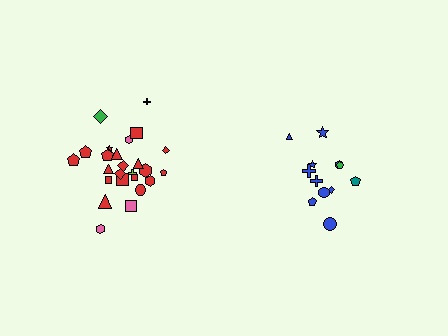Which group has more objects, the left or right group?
The left group.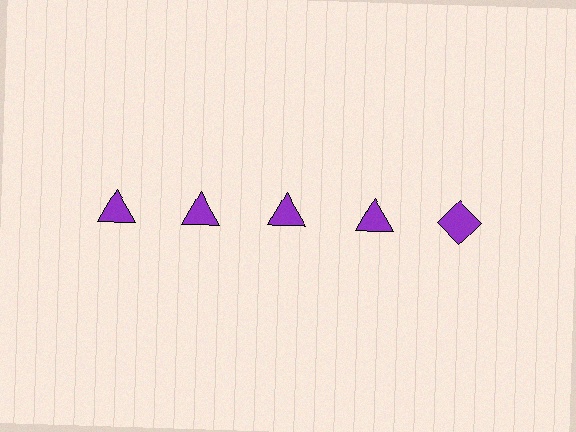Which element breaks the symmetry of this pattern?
The purple diamond in the top row, rightmost column breaks the symmetry. All other shapes are purple triangles.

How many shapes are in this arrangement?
There are 5 shapes arranged in a grid pattern.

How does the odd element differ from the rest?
It has a different shape: diamond instead of triangle.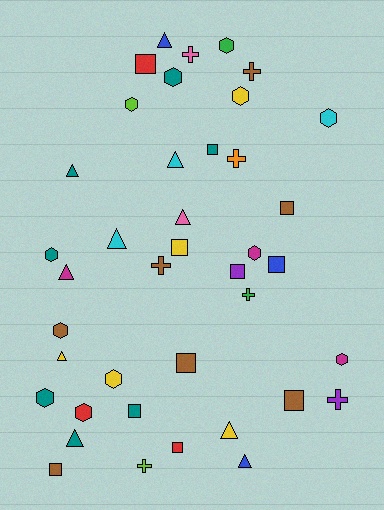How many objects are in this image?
There are 40 objects.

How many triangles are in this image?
There are 10 triangles.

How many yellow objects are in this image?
There are 5 yellow objects.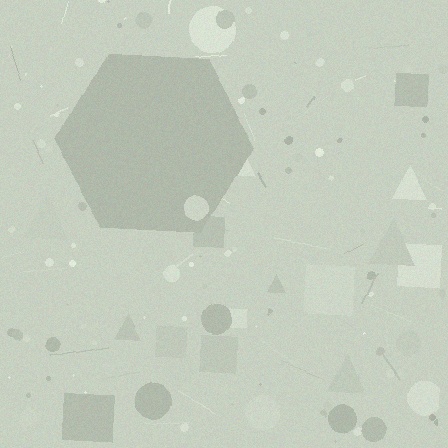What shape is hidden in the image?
A hexagon is hidden in the image.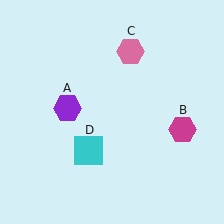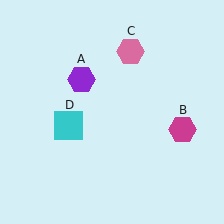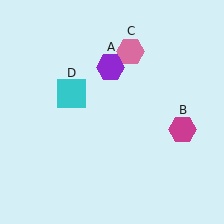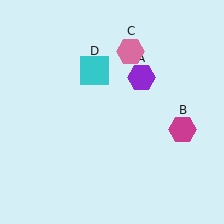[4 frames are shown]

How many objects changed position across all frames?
2 objects changed position: purple hexagon (object A), cyan square (object D).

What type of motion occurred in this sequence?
The purple hexagon (object A), cyan square (object D) rotated clockwise around the center of the scene.